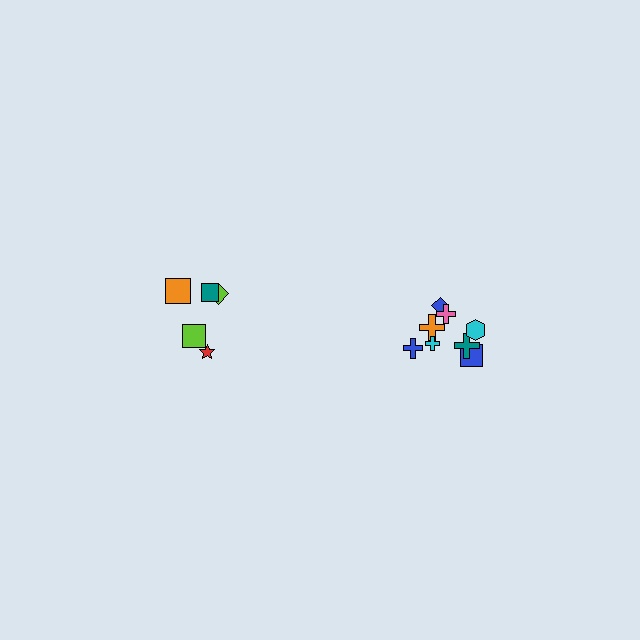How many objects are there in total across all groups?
There are 13 objects.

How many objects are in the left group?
There are 5 objects.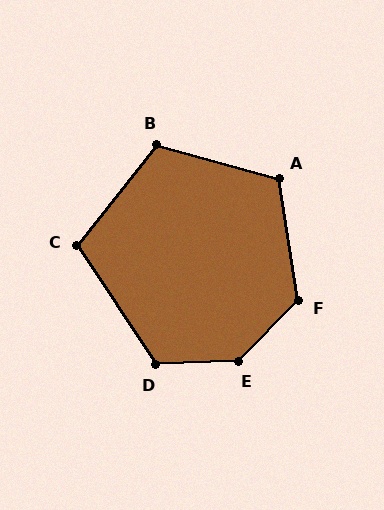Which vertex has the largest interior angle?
E, at approximately 137 degrees.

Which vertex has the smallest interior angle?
C, at approximately 108 degrees.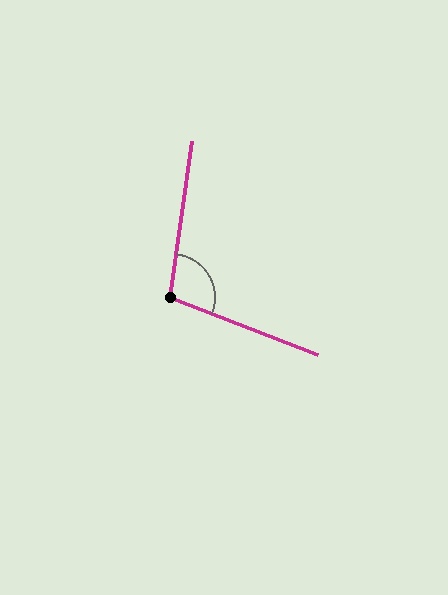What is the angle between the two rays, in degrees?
Approximately 104 degrees.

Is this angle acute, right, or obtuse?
It is obtuse.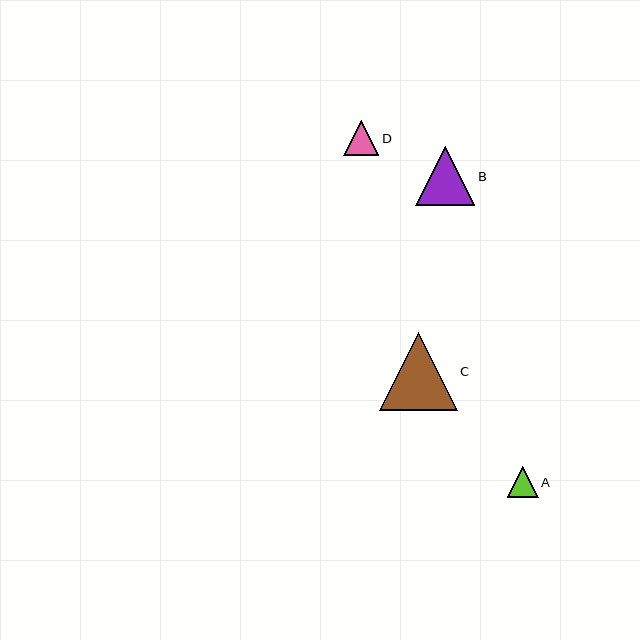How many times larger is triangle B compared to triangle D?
Triangle B is approximately 1.7 times the size of triangle D.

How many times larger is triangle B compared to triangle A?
Triangle B is approximately 1.9 times the size of triangle A.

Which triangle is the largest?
Triangle C is the largest with a size of approximately 78 pixels.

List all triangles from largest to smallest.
From largest to smallest: C, B, D, A.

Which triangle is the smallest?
Triangle A is the smallest with a size of approximately 31 pixels.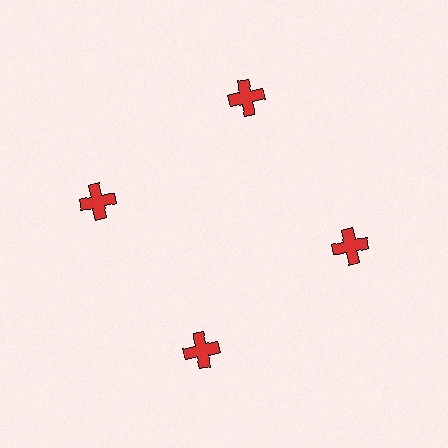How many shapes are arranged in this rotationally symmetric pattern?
There are 4 shapes, arranged in 4 groups of 1.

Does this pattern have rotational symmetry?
Yes, this pattern has 4-fold rotational symmetry. It looks the same after rotating 90 degrees around the center.